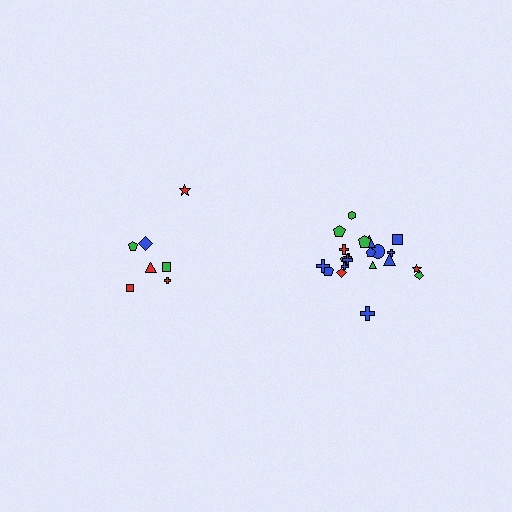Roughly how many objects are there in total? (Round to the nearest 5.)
Roughly 30 objects in total.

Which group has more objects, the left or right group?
The right group.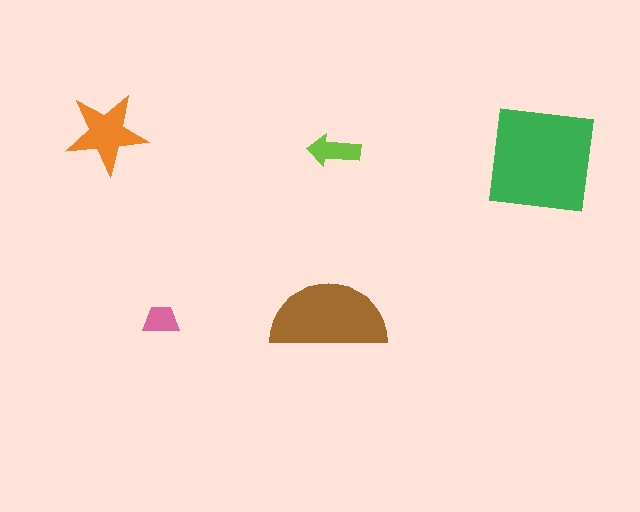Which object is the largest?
The green square.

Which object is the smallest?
The pink trapezoid.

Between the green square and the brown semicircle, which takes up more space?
The green square.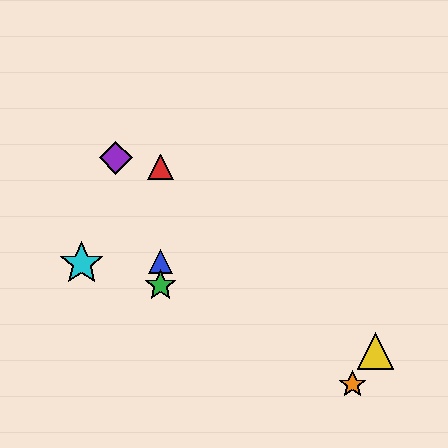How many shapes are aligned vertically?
3 shapes (the red triangle, the blue triangle, the green star) are aligned vertically.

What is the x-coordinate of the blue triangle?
The blue triangle is at x≈161.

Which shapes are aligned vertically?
The red triangle, the blue triangle, the green star are aligned vertically.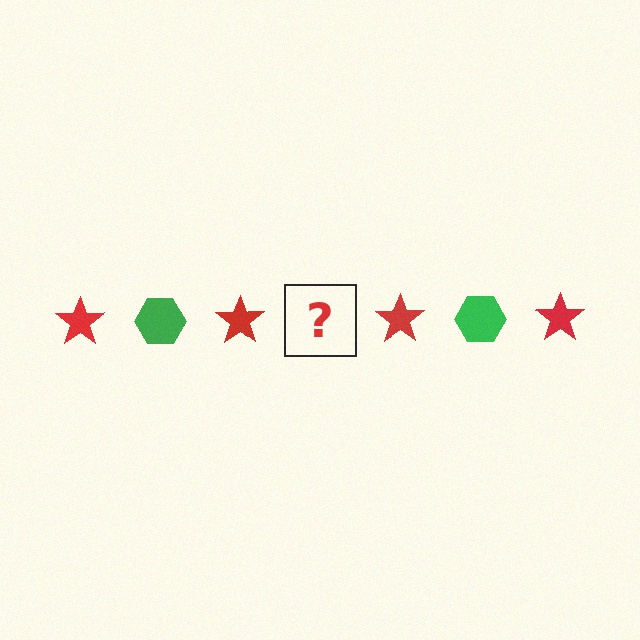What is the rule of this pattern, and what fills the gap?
The rule is that the pattern alternates between red star and green hexagon. The gap should be filled with a green hexagon.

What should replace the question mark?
The question mark should be replaced with a green hexagon.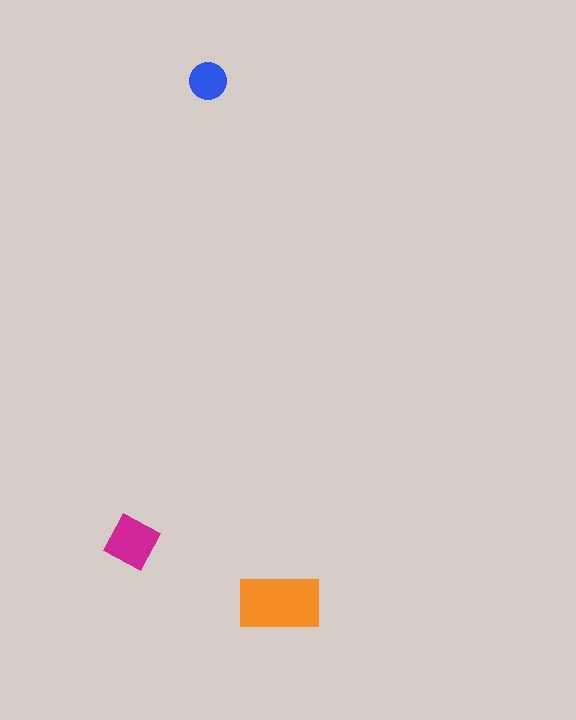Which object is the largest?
The orange rectangle.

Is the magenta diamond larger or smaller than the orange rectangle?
Smaller.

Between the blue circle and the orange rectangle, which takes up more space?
The orange rectangle.